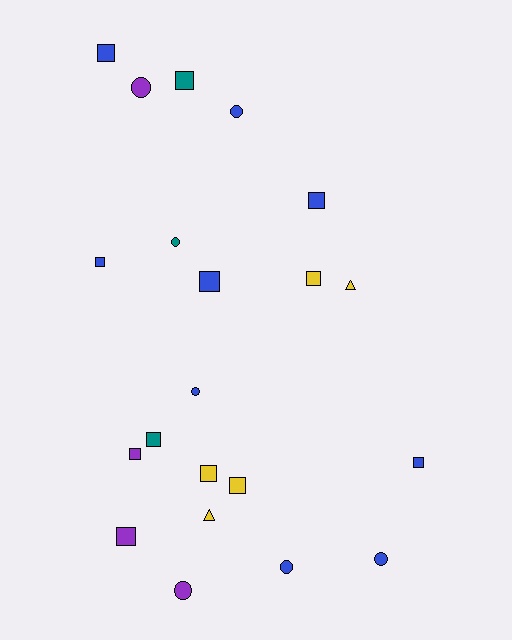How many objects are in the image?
There are 21 objects.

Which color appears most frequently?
Blue, with 9 objects.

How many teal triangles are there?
There are no teal triangles.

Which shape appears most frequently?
Square, with 12 objects.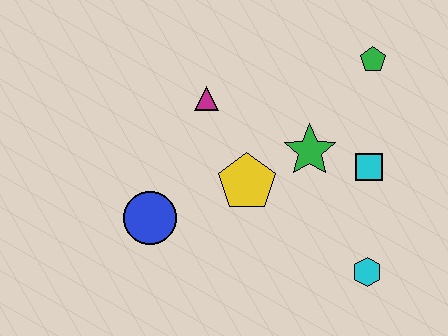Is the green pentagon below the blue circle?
No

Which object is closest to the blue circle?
The yellow pentagon is closest to the blue circle.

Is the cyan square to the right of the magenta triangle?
Yes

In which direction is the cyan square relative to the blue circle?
The cyan square is to the right of the blue circle.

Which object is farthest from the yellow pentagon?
The green pentagon is farthest from the yellow pentagon.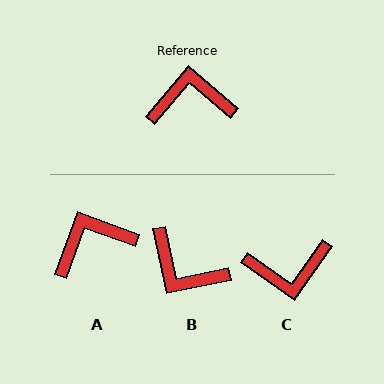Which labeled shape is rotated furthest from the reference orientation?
C, about 175 degrees away.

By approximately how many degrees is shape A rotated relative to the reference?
Approximately 20 degrees counter-clockwise.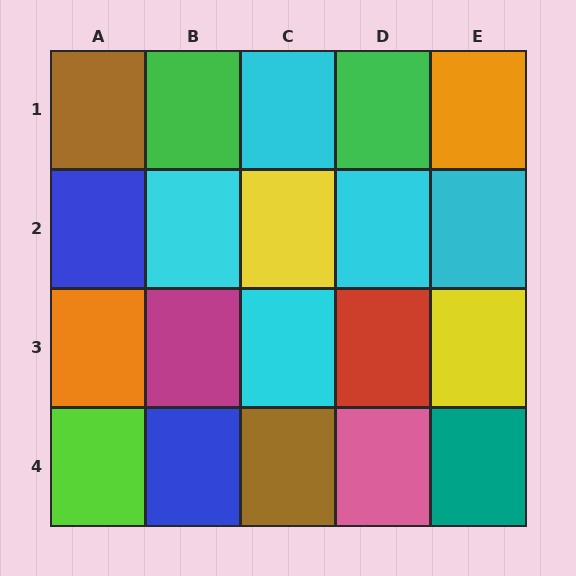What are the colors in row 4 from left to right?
Lime, blue, brown, pink, teal.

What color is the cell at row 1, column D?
Green.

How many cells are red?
1 cell is red.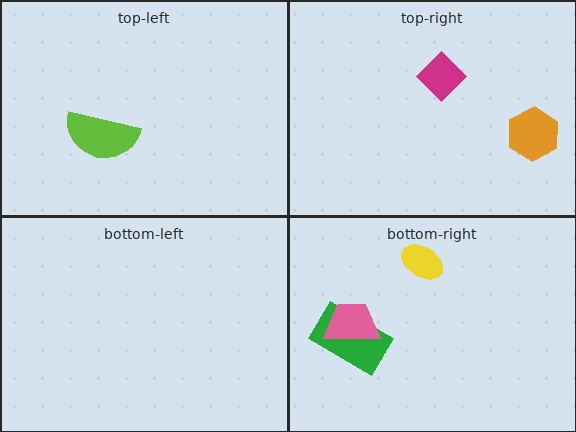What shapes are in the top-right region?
The orange hexagon, the magenta diamond.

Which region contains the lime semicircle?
The top-left region.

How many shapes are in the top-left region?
1.